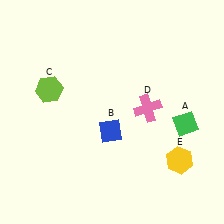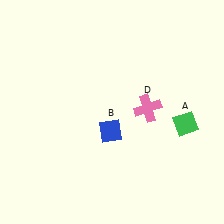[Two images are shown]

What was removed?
The lime hexagon (C), the yellow hexagon (E) were removed in Image 2.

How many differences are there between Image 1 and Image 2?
There are 2 differences between the two images.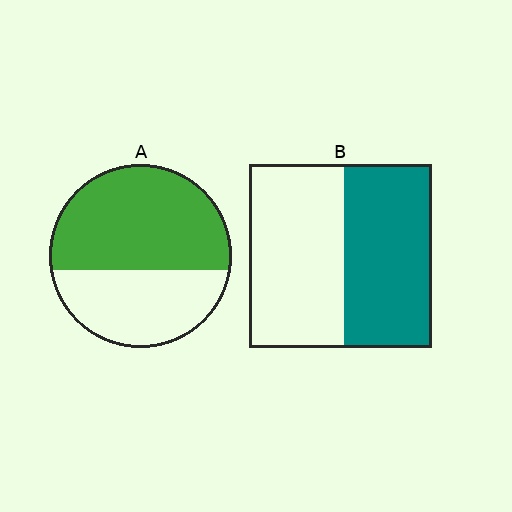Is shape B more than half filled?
Roughly half.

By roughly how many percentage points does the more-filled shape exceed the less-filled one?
By roughly 10 percentage points (A over B).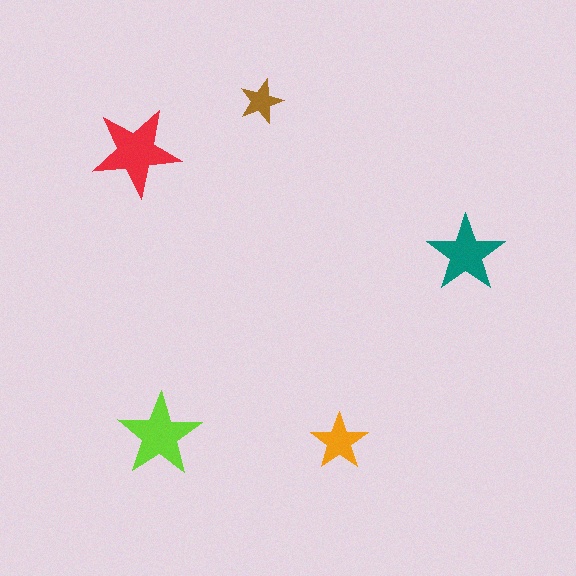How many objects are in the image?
There are 5 objects in the image.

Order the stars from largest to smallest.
the red one, the lime one, the teal one, the orange one, the brown one.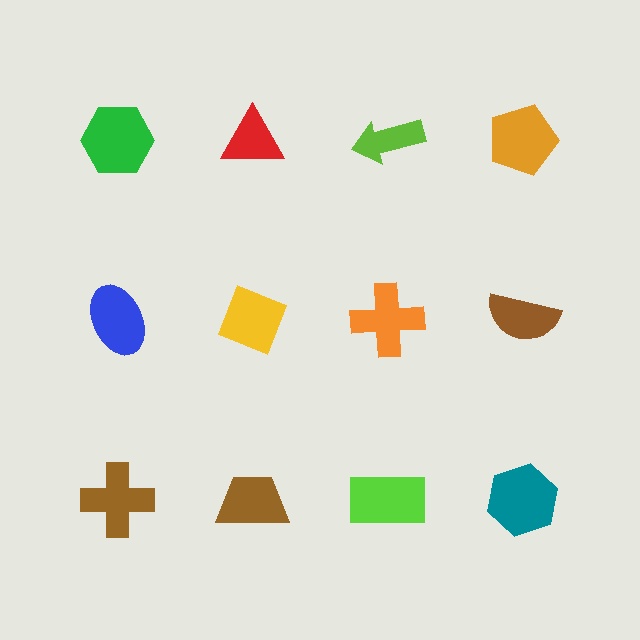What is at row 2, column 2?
A yellow diamond.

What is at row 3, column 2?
A brown trapezoid.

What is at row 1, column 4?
An orange pentagon.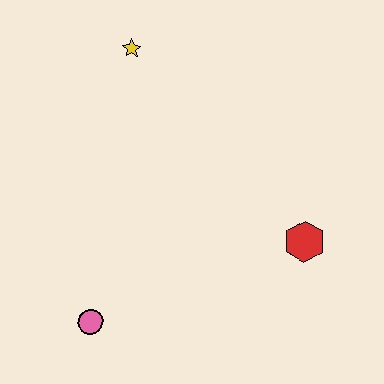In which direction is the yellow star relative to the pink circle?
The yellow star is above the pink circle.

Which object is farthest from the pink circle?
The yellow star is farthest from the pink circle.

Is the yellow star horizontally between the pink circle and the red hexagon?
Yes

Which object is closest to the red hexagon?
The pink circle is closest to the red hexagon.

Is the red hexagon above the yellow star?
No